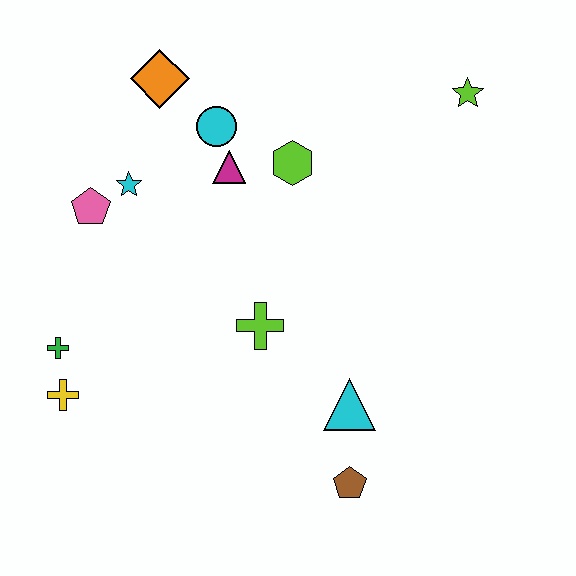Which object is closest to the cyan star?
The pink pentagon is closest to the cyan star.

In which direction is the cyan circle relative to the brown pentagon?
The cyan circle is above the brown pentagon.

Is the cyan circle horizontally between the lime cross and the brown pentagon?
No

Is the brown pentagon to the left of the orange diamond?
No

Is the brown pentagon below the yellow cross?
Yes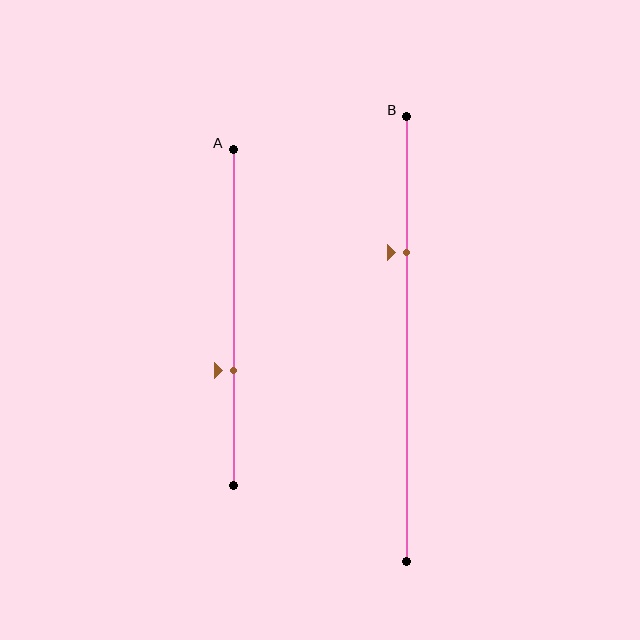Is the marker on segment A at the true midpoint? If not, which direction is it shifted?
No, the marker on segment A is shifted downward by about 16% of the segment length.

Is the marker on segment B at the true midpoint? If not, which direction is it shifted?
No, the marker on segment B is shifted upward by about 19% of the segment length.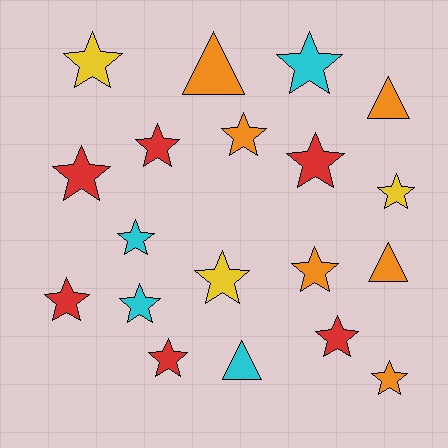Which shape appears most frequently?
Star, with 15 objects.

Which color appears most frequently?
Orange, with 6 objects.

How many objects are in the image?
There are 19 objects.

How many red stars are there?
There are 6 red stars.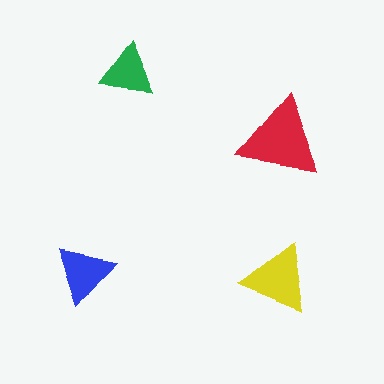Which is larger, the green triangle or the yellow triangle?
The yellow one.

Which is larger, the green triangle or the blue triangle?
The blue one.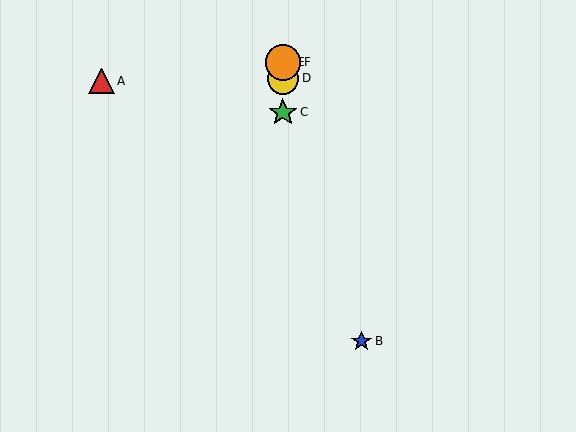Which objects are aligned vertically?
Objects C, D, E, F are aligned vertically.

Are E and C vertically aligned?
Yes, both are at x≈283.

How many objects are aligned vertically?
4 objects (C, D, E, F) are aligned vertically.